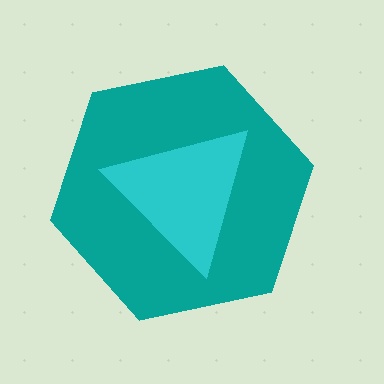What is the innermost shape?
The cyan triangle.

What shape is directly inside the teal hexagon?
The cyan triangle.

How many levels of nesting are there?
2.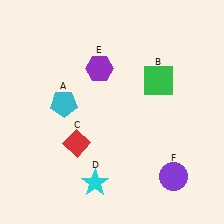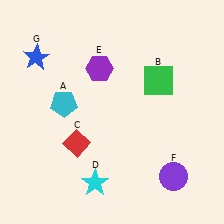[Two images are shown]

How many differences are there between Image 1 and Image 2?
There is 1 difference between the two images.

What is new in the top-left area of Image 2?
A blue star (G) was added in the top-left area of Image 2.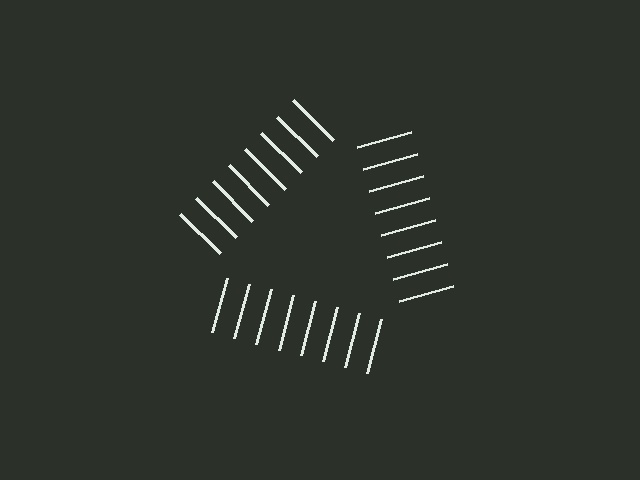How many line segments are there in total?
24 — 8 along each of the 3 edges.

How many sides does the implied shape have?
3 sides — the line-ends trace a triangle.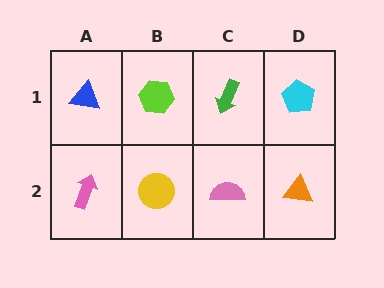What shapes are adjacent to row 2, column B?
A lime hexagon (row 1, column B), a pink arrow (row 2, column A), a pink semicircle (row 2, column C).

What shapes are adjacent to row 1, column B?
A yellow circle (row 2, column B), a blue triangle (row 1, column A), a green arrow (row 1, column C).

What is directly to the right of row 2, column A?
A yellow circle.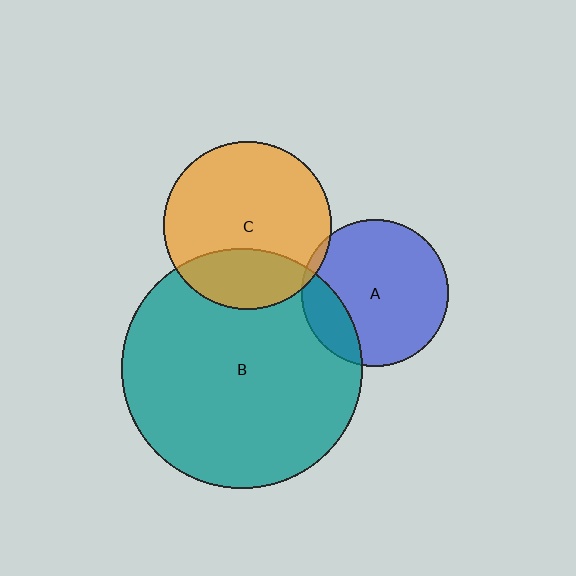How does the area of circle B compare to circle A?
Approximately 2.7 times.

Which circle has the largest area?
Circle B (teal).